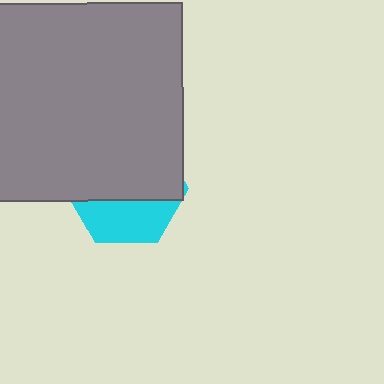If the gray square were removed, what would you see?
You would see the complete cyan hexagon.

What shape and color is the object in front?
The object in front is a gray square.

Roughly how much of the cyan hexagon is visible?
A small part of it is visible (roughly 36%).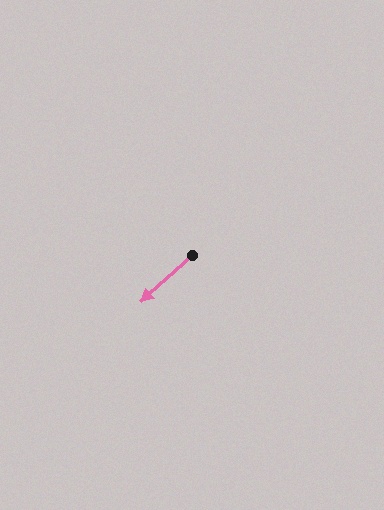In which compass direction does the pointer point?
Southwest.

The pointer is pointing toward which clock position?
Roughly 8 o'clock.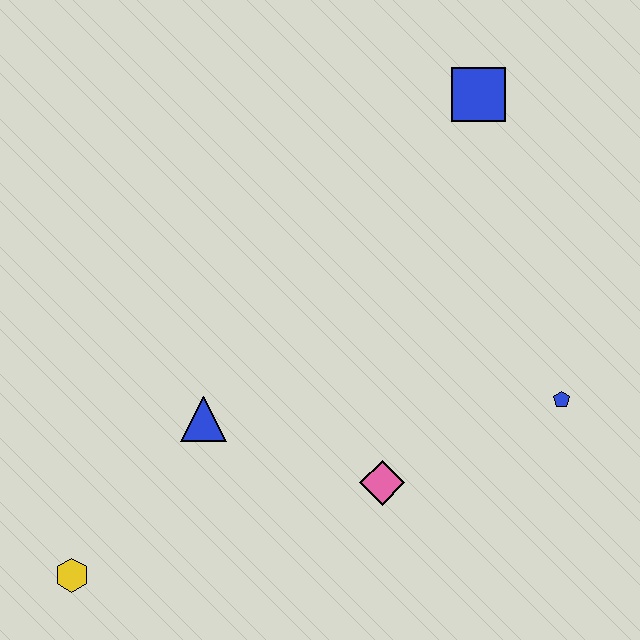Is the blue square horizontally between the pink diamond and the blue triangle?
No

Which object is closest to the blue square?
The blue pentagon is closest to the blue square.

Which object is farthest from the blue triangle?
The blue square is farthest from the blue triangle.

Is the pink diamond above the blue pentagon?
No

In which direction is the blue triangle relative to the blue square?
The blue triangle is below the blue square.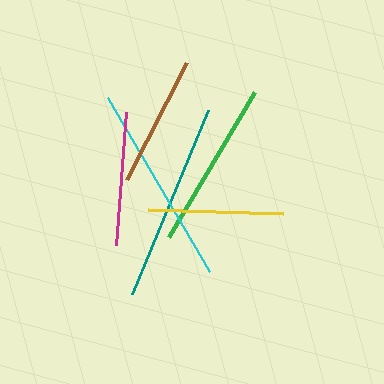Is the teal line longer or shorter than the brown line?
The teal line is longer than the brown line.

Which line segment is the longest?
The cyan line is the longest at approximately 202 pixels.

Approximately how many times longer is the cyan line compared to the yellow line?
The cyan line is approximately 1.5 times the length of the yellow line.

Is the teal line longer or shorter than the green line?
The teal line is longer than the green line.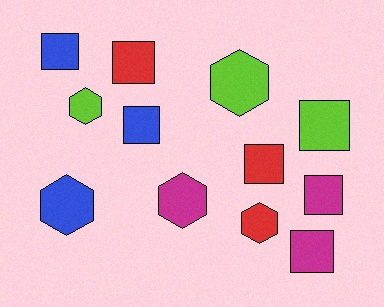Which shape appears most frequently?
Square, with 7 objects.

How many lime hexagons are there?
There are 2 lime hexagons.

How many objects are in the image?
There are 12 objects.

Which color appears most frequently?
Blue, with 3 objects.